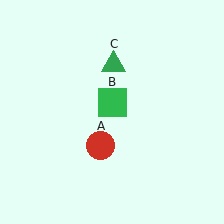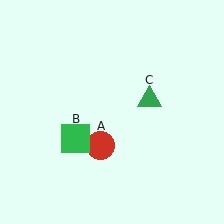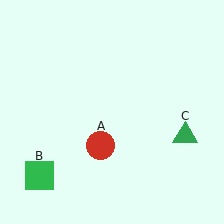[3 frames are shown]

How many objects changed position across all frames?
2 objects changed position: green square (object B), green triangle (object C).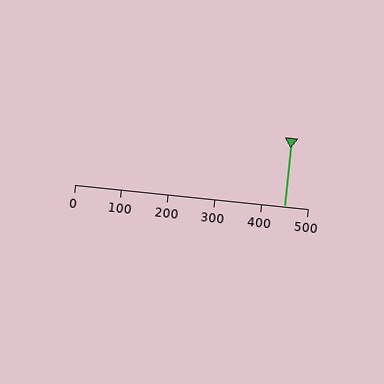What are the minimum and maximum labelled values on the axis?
The axis runs from 0 to 500.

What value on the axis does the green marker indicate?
The marker indicates approximately 450.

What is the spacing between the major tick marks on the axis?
The major ticks are spaced 100 apart.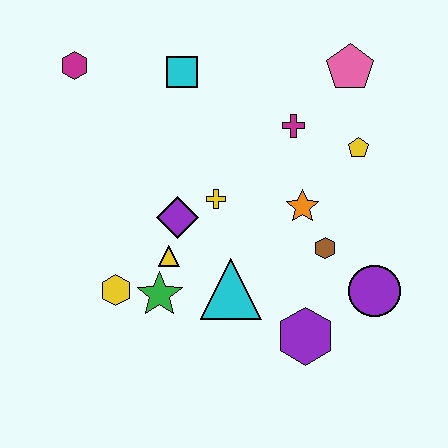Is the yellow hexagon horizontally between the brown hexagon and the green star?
No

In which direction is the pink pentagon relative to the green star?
The pink pentagon is above the green star.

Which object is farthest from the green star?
The pink pentagon is farthest from the green star.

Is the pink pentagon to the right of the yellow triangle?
Yes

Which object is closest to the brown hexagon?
The orange star is closest to the brown hexagon.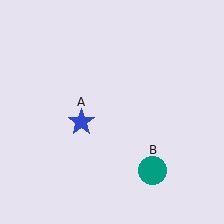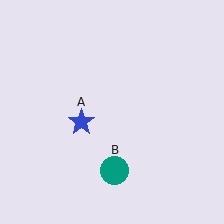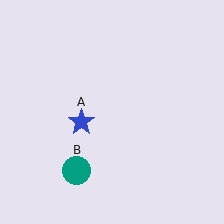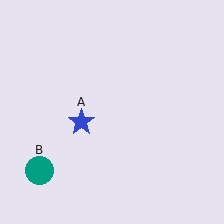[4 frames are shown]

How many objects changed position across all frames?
1 object changed position: teal circle (object B).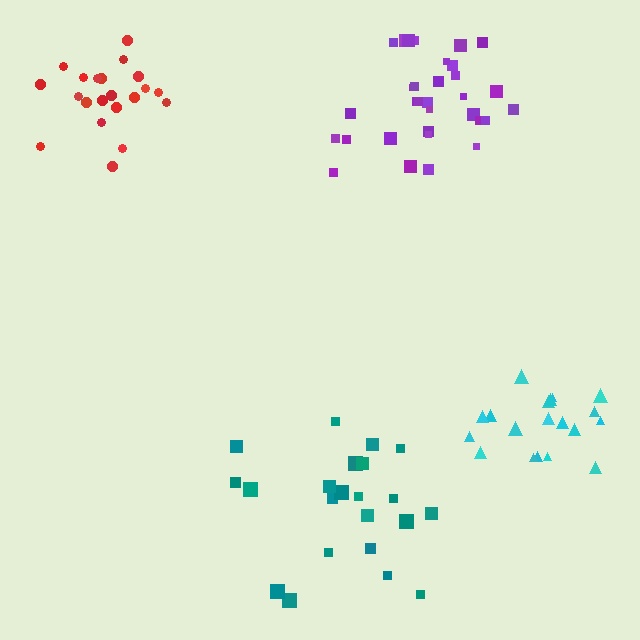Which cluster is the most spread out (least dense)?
Teal.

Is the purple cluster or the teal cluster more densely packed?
Purple.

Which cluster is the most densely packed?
Red.